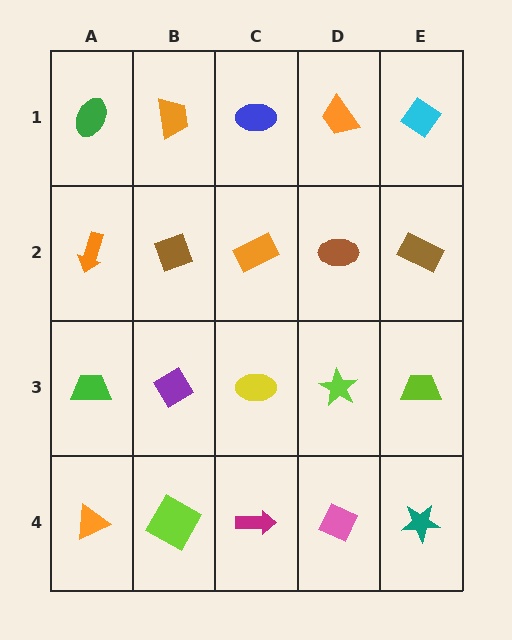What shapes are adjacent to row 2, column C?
A blue ellipse (row 1, column C), a yellow ellipse (row 3, column C), a brown diamond (row 2, column B), a brown ellipse (row 2, column D).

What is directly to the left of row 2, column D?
An orange rectangle.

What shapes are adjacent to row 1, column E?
A brown rectangle (row 2, column E), an orange trapezoid (row 1, column D).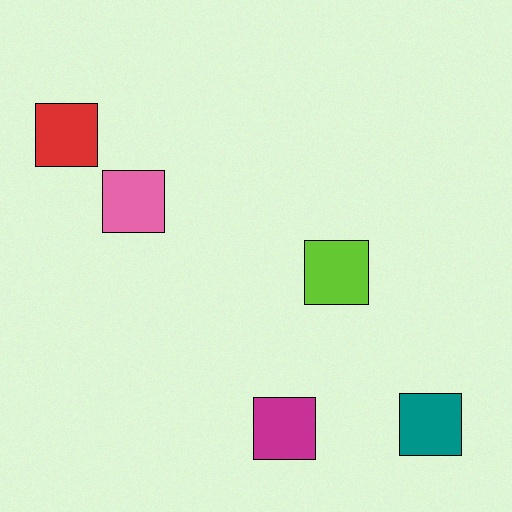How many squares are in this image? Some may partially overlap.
There are 5 squares.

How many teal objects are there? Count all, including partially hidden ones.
There is 1 teal object.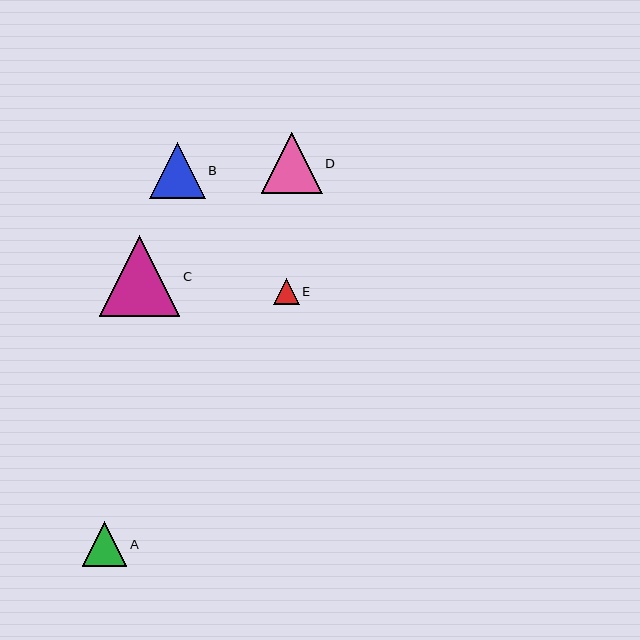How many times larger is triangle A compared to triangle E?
Triangle A is approximately 1.7 times the size of triangle E.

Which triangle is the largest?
Triangle C is the largest with a size of approximately 80 pixels.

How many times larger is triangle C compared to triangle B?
Triangle C is approximately 1.4 times the size of triangle B.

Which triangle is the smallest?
Triangle E is the smallest with a size of approximately 26 pixels.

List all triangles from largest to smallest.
From largest to smallest: C, D, B, A, E.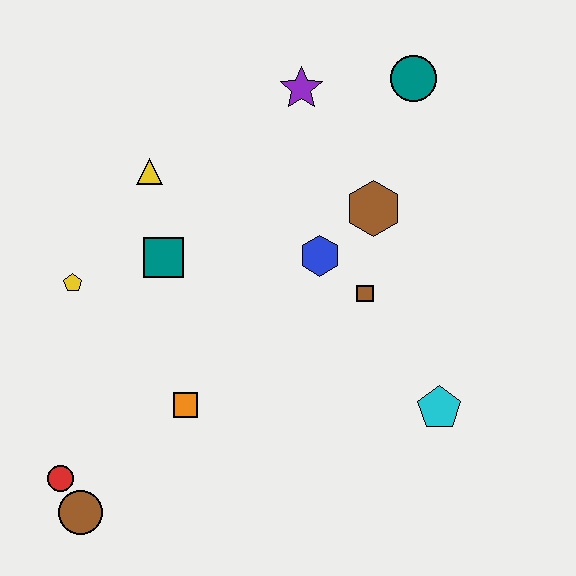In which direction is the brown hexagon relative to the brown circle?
The brown hexagon is above the brown circle.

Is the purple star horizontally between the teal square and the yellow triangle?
No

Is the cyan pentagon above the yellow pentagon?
No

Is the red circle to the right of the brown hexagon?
No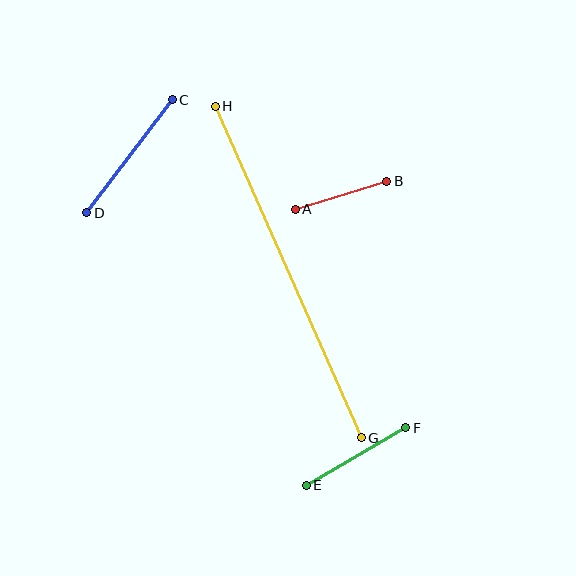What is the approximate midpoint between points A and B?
The midpoint is at approximately (341, 195) pixels.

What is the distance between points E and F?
The distance is approximately 115 pixels.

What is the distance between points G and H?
The distance is approximately 363 pixels.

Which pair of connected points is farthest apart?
Points G and H are farthest apart.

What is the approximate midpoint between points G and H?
The midpoint is at approximately (288, 272) pixels.